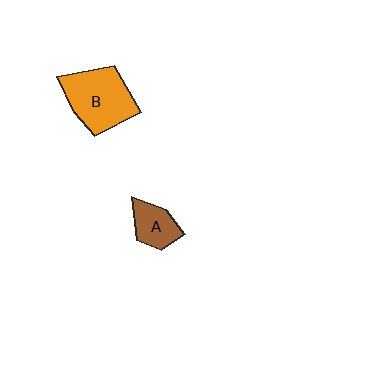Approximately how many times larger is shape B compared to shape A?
Approximately 2.1 times.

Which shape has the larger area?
Shape B (orange).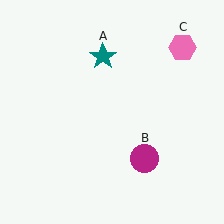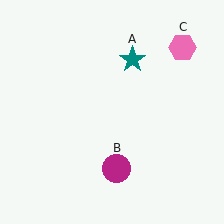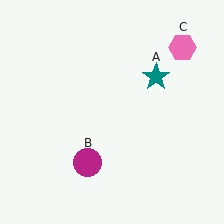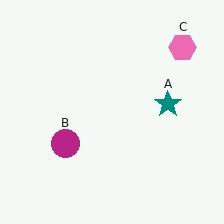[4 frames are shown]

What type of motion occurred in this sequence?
The teal star (object A), magenta circle (object B) rotated clockwise around the center of the scene.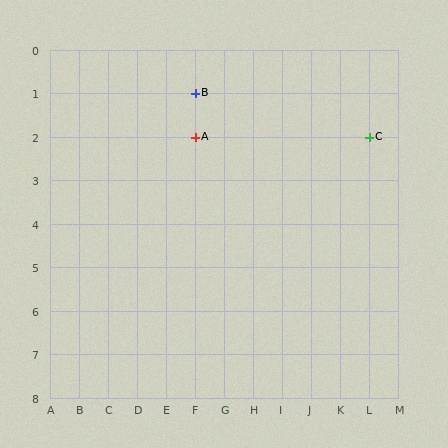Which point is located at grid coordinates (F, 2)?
Point A is at (F, 2).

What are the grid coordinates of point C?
Point C is at grid coordinates (L, 2).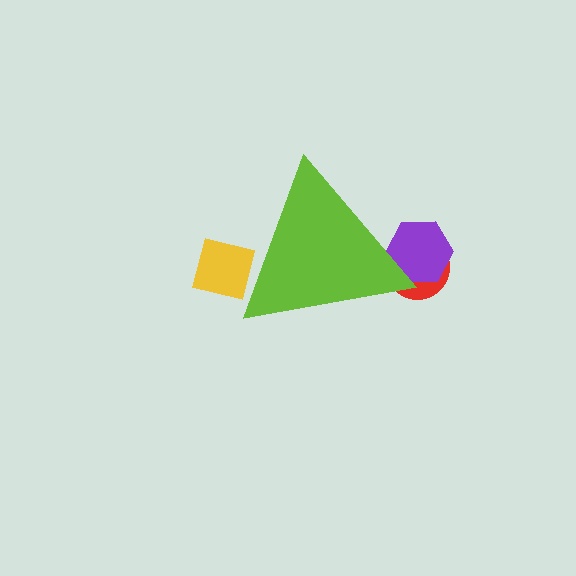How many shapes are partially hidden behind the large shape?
3 shapes are partially hidden.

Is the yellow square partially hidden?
Yes, the yellow square is partially hidden behind the lime triangle.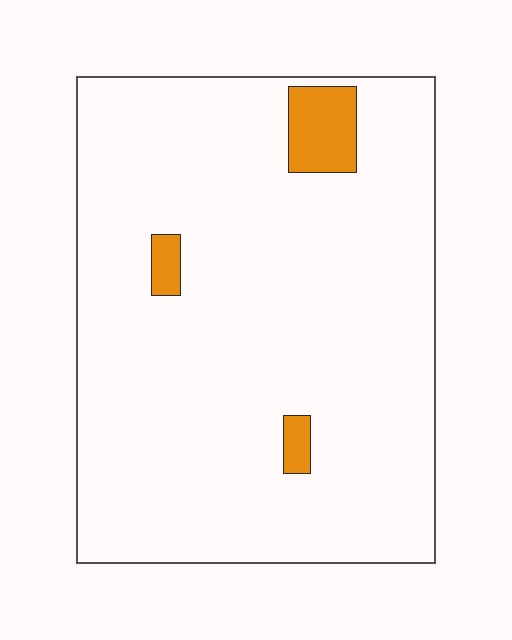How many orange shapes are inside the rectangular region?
3.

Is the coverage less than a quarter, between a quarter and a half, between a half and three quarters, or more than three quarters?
Less than a quarter.